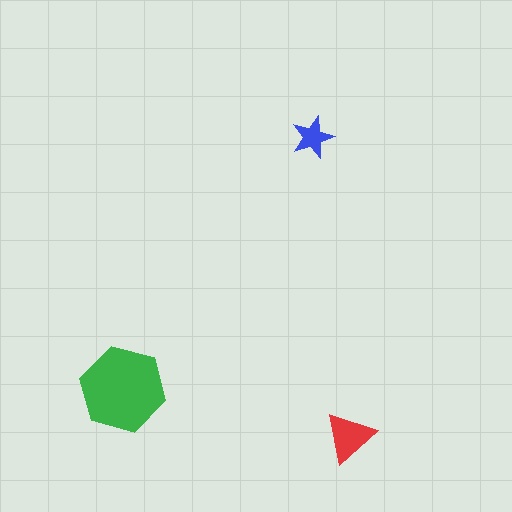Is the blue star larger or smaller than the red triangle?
Smaller.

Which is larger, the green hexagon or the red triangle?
The green hexagon.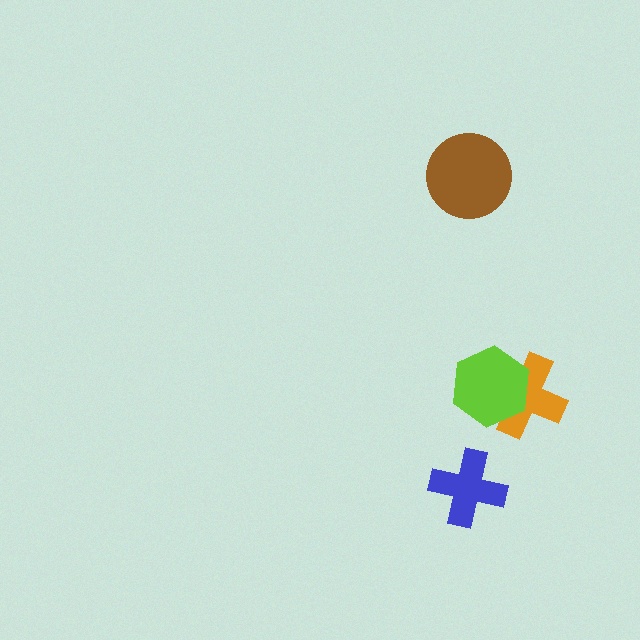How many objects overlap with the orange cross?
1 object overlaps with the orange cross.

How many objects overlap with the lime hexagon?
1 object overlaps with the lime hexagon.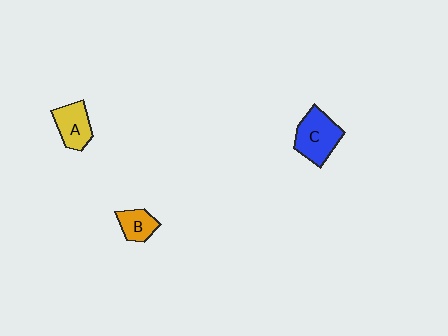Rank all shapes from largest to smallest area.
From largest to smallest: C (blue), A (yellow), B (orange).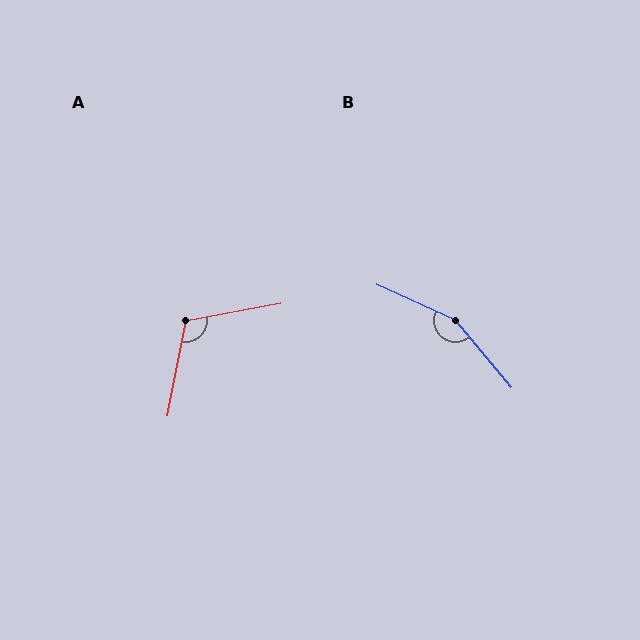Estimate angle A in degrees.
Approximately 111 degrees.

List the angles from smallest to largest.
A (111°), B (154°).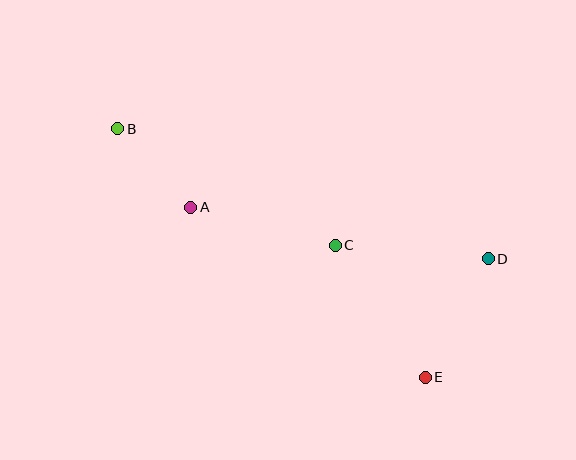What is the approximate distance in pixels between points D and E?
The distance between D and E is approximately 134 pixels.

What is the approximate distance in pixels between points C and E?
The distance between C and E is approximately 160 pixels.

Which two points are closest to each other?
Points A and B are closest to each other.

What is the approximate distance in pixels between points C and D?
The distance between C and D is approximately 154 pixels.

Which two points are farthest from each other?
Points B and E are farthest from each other.